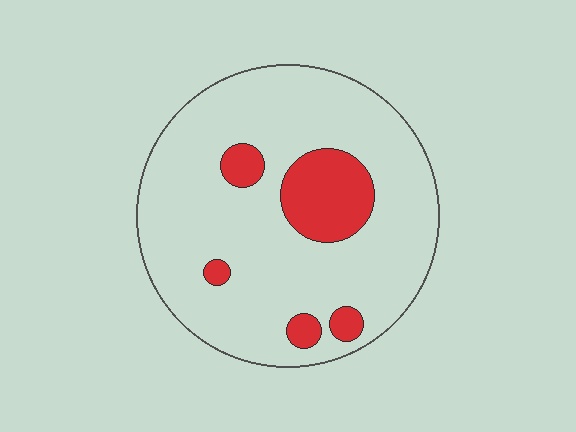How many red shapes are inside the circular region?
5.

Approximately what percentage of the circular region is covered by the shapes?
Approximately 15%.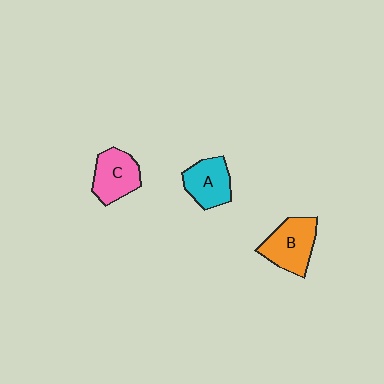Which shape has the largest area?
Shape B (orange).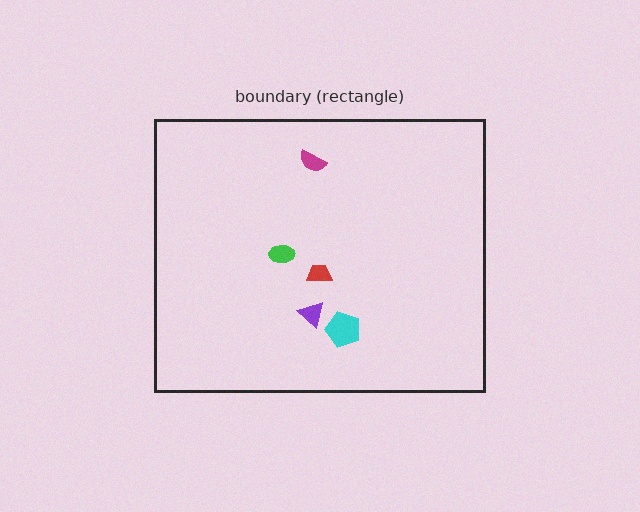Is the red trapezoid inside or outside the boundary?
Inside.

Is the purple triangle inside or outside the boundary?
Inside.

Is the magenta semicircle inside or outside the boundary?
Inside.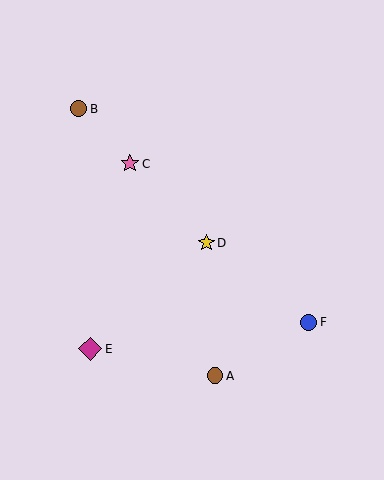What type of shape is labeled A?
Shape A is a brown circle.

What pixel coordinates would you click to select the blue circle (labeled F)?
Click at (309, 322) to select the blue circle F.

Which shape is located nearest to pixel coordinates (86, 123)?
The brown circle (labeled B) at (79, 109) is nearest to that location.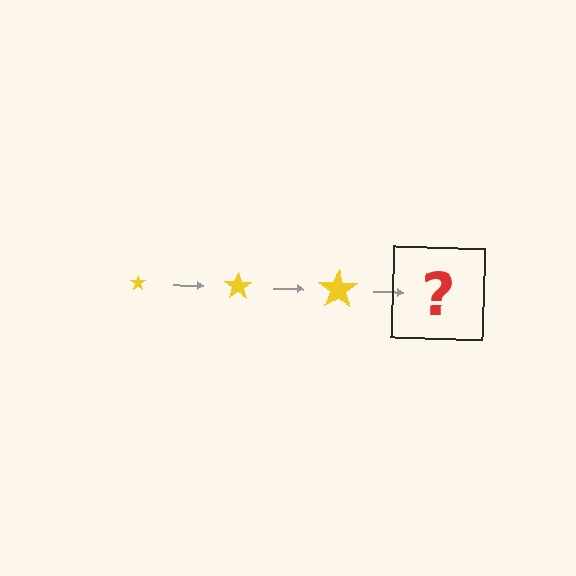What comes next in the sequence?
The next element should be a yellow star, larger than the previous one.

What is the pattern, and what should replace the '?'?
The pattern is that the star gets progressively larger each step. The '?' should be a yellow star, larger than the previous one.